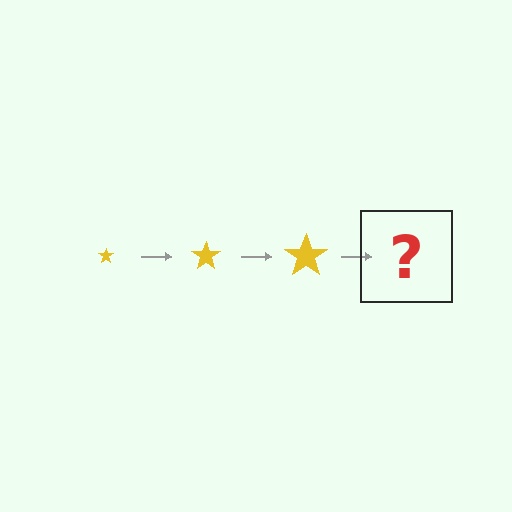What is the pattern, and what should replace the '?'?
The pattern is that the star gets progressively larger each step. The '?' should be a yellow star, larger than the previous one.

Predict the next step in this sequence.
The next step is a yellow star, larger than the previous one.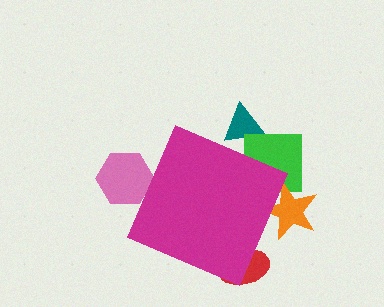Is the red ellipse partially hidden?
Yes, the red ellipse is partially hidden behind the magenta diamond.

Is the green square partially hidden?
Yes, the green square is partially hidden behind the magenta diamond.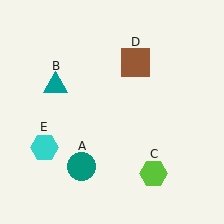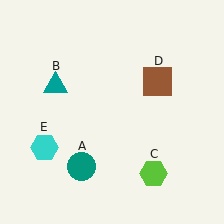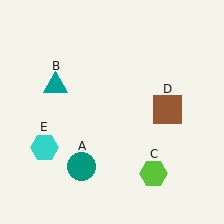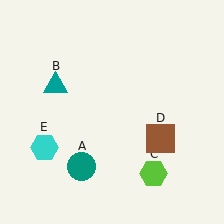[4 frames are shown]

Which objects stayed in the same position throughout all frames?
Teal circle (object A) and teal triangle (object B) and lime hexagon (object C) and cyan hexagon (object E) remained stationary.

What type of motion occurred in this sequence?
The brown square (object D) rotated clockwise around the center of the scene.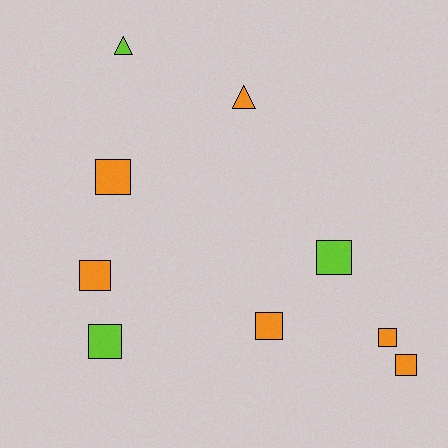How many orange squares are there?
There are 5 orange squares.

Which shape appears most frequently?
Square, with 7 objects.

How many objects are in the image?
There are 9 objects.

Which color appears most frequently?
Orange, with 6 objects.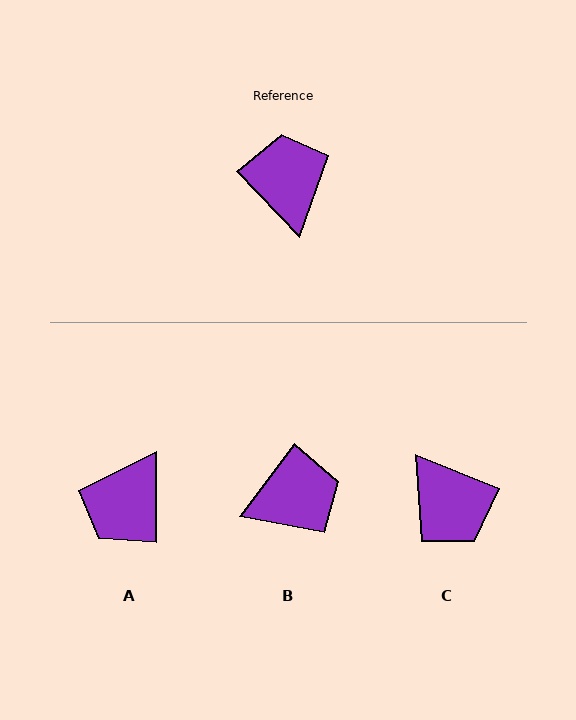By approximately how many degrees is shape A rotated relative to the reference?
Approximately 136 degrees counter-clockwise.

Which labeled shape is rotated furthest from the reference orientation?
C, about 156 degrees away.